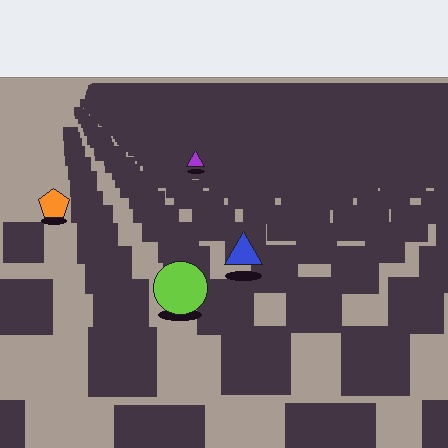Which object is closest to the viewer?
The lime circle is closest. The texture marks near it are larger and more spread out.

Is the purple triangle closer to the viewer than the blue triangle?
No. The blue triangle is closer — you can tell from the texture gradient: the ground texture is coarser near it.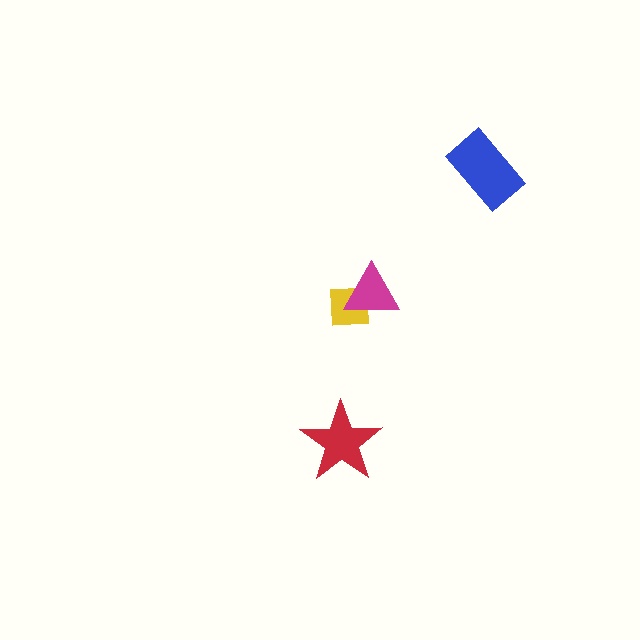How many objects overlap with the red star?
0 objects overlap with the red star.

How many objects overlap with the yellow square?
1 object overlaps with the yellow square.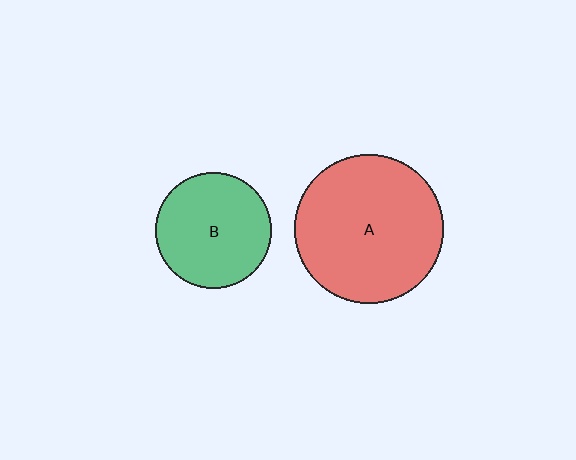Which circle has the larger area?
Circle A (red).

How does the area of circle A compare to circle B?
Approximately 1.7 times.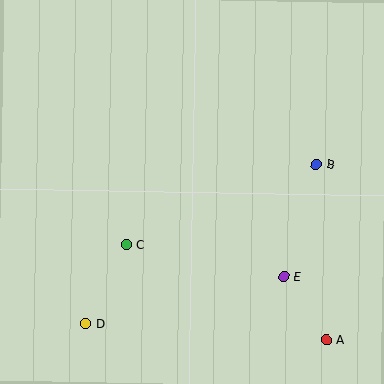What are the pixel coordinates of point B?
Point B is at (316, 164).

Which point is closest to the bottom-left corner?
Point D is closest to the bottom-left corner.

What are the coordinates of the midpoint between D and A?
The midpoint between D and A is at (206, 332).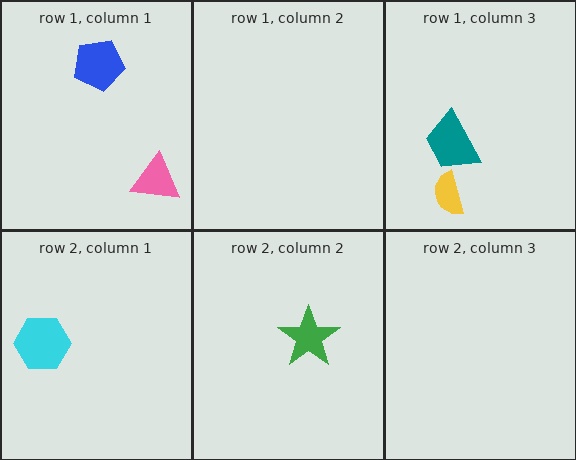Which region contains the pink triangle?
The row 1, column 1 region.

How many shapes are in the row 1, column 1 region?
2.